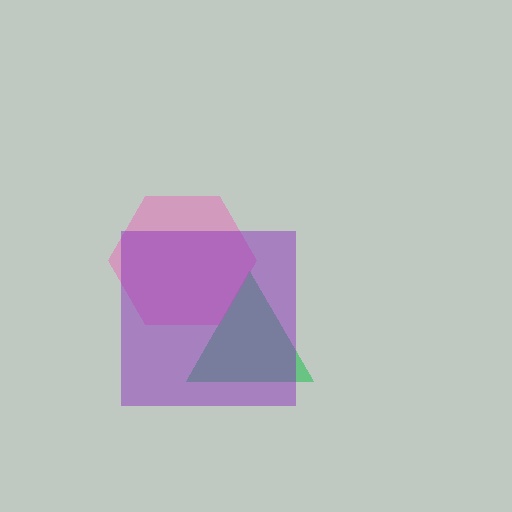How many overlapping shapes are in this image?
There are 3 overlapping shapes in the image.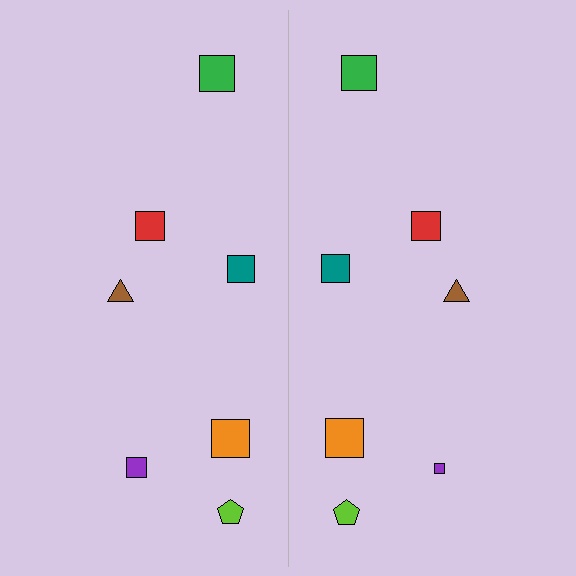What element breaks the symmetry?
The purple square on the right side has a different size than its mirror counterpart.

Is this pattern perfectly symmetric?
No, the pattern is not perfectly symmetric. The purple square on the right side has a different size than its mirror counterpart.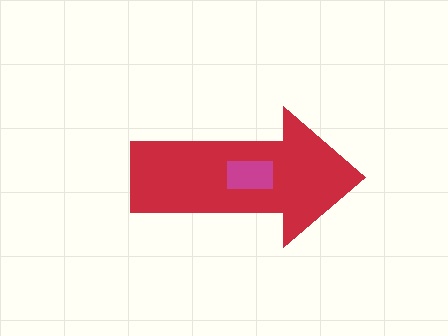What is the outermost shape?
The red arrow.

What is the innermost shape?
The magenta rectangle.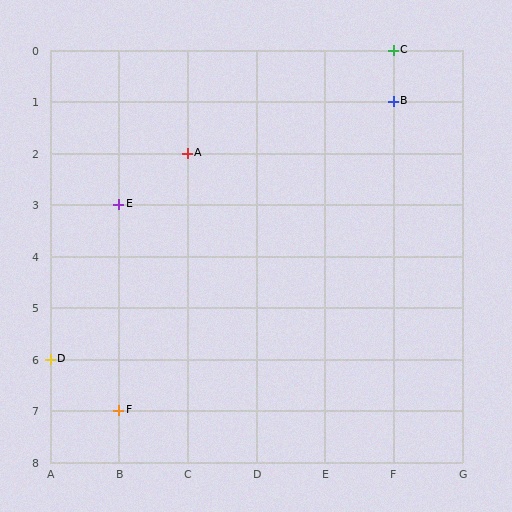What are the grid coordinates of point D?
Point D is at grid coordinates (A, 6).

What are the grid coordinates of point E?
Point E is at grid coordinates (B, 3).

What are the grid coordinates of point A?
Point A is at grid coordinates (C, 2).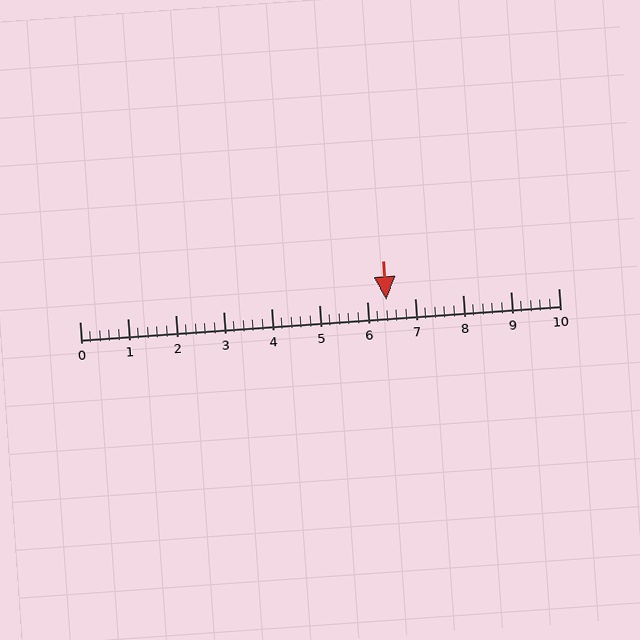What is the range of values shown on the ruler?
The ruler shows values from 0 to 10.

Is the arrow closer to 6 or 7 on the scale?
The arrow is closer to 6.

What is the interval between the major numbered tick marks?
The major tick marks are spaced 1 units apart.